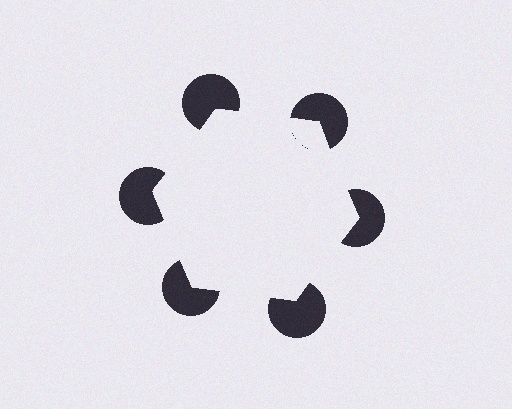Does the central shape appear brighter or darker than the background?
It typically appears slightly brighter than the background, even though no actual brightness change is drawn.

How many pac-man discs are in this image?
There are 6 — one at each vertex of the illusory hexagon.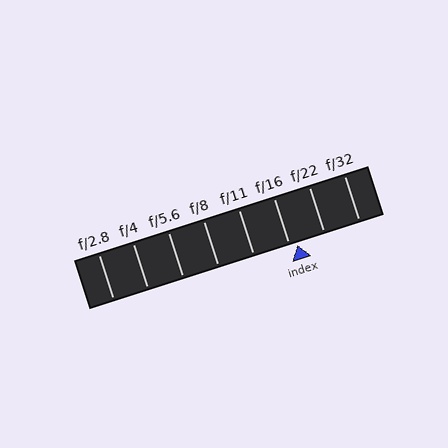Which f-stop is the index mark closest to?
The index mark is closest to f/16.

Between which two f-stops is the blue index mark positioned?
The index mark is between f/16 and f/22.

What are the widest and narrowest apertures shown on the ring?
The widest aperture shown is f/2.8 and the narrowest is f/32.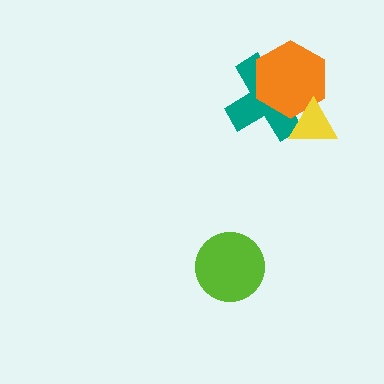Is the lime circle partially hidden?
No, no other shape covers it.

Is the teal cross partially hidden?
Yes, it is partially covered by another shape.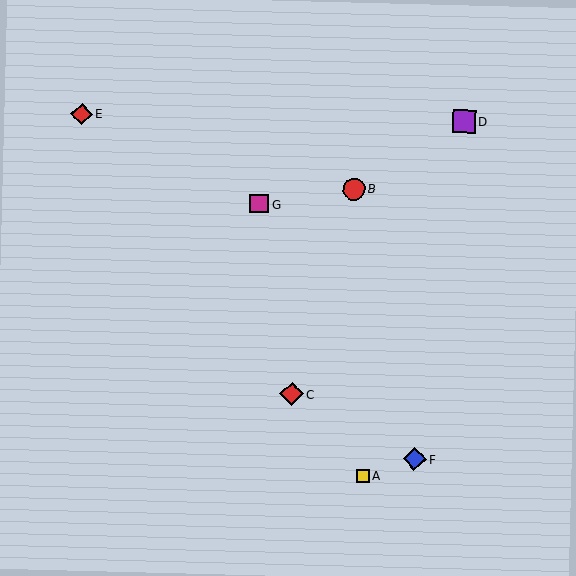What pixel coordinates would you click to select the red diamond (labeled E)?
Click at (82, 114) to select the red diamond E.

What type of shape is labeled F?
Shape F is a blue diamond.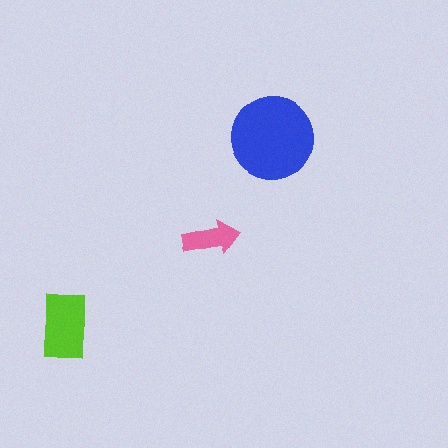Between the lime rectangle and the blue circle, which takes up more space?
The blue circle.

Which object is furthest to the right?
The blue circle is rightmost.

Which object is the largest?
The blue circle.